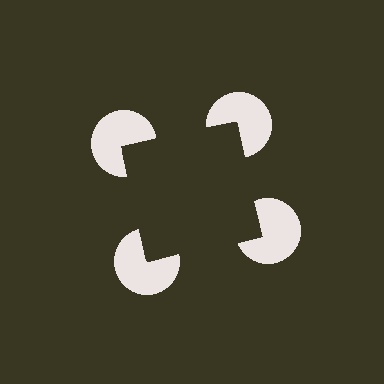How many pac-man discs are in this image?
There are 4 — one at each vertex of the illusory square.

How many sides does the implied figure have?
4 sides.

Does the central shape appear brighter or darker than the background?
It typically appears slightly darker than the background, even though no actual brightness change is drawn.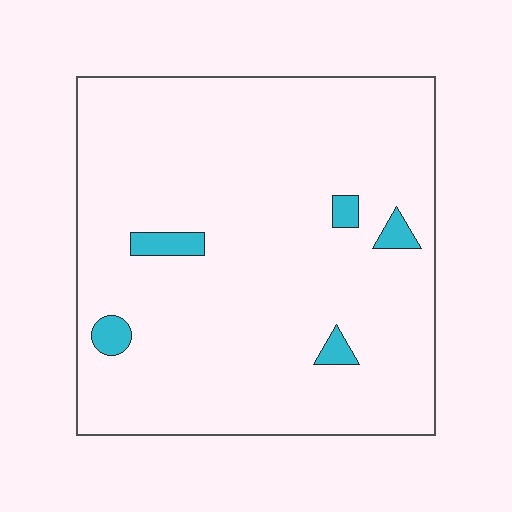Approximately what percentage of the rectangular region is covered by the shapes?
Approximately 5%.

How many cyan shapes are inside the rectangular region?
5.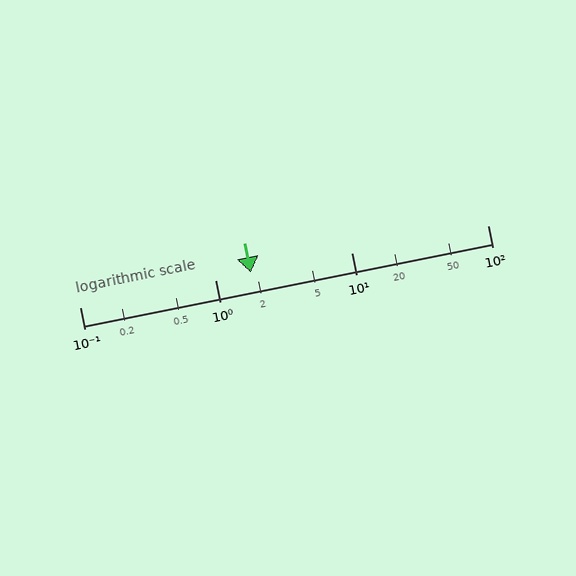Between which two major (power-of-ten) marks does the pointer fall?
The pointer is between 1 and 10.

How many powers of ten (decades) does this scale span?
The scale spans 3 decades, from 0.1 to 100.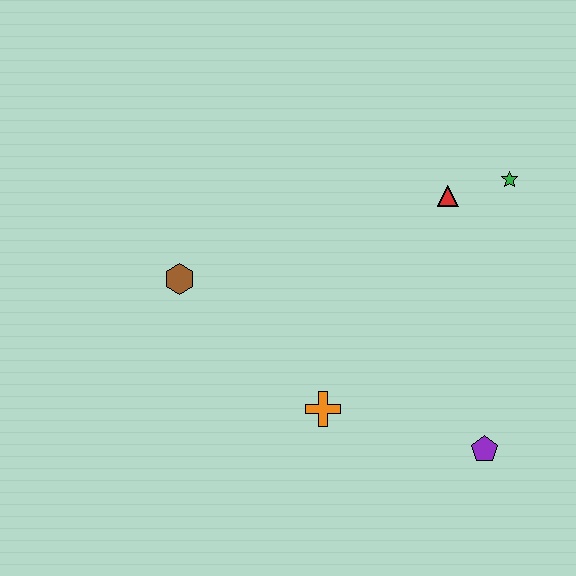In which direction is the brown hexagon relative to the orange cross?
The brown hexagon is to the left of the orange cross.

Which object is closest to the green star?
The red triangle is closest to the green star.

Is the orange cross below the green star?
Yes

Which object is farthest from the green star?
The brown hexagon is farthest from the green star.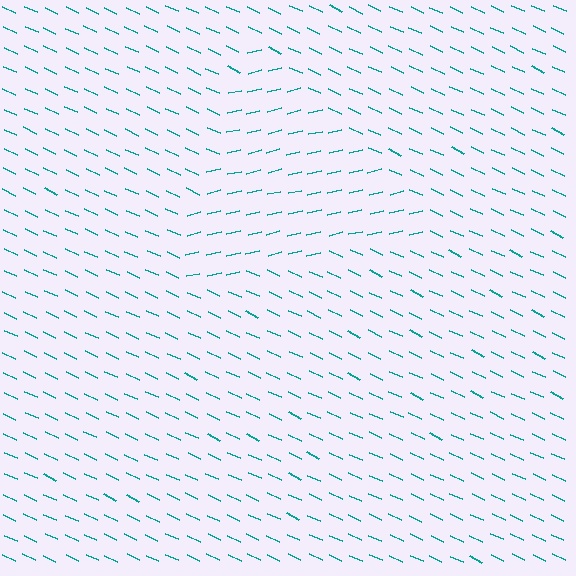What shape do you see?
I see a triangle.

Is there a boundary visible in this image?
Yes, there is a texture boundary formed by a change in line orientation.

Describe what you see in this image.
The image is filled with small teal line segments. A triangle region in the image has lines oriented differently from the surrounding lines, creating a visible texture boundary.